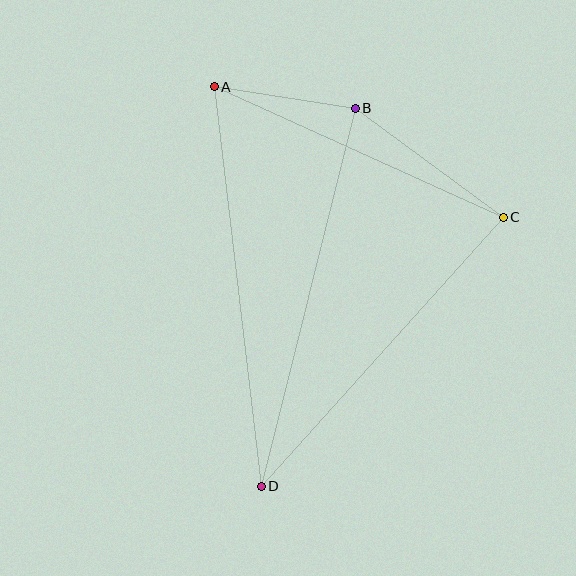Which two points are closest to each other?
Points A and B are closest to each other.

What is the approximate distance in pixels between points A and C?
The distance between A and C is approximately 317 pixels.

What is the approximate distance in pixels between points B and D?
The distance between B and D is approximately 389 pixels.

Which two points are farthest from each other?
Points A and D are farthest from each other.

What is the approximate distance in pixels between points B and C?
The distance between B and C is approximately 184 pixels.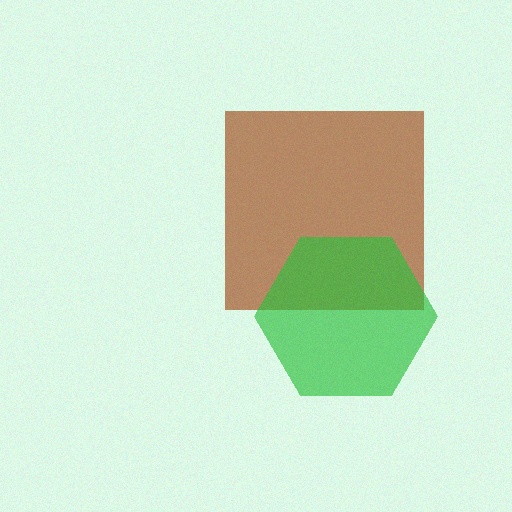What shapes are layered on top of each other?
The layered shapes are: a brown square, a green hexagon.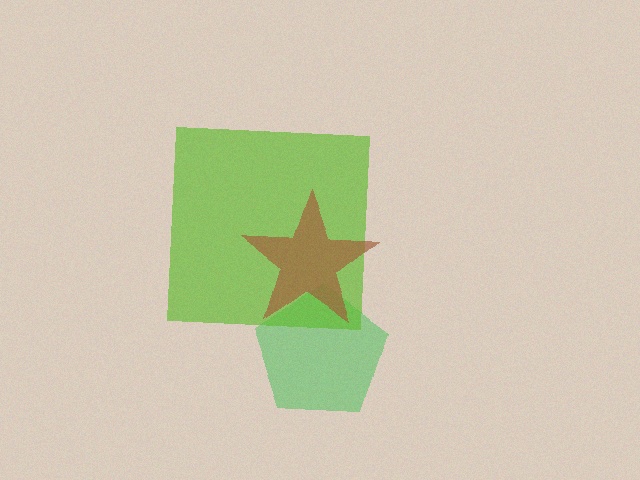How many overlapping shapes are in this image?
There are 3 overlapping shapes in the image.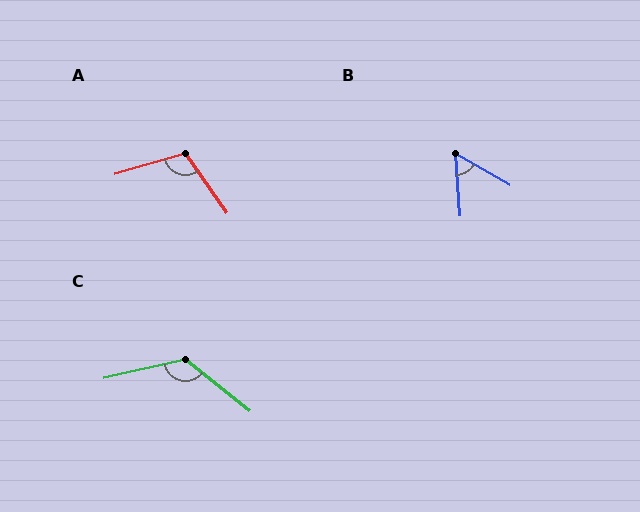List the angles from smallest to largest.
B (56°), A (109°), C (129°).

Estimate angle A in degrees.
Approximately 109 degrees.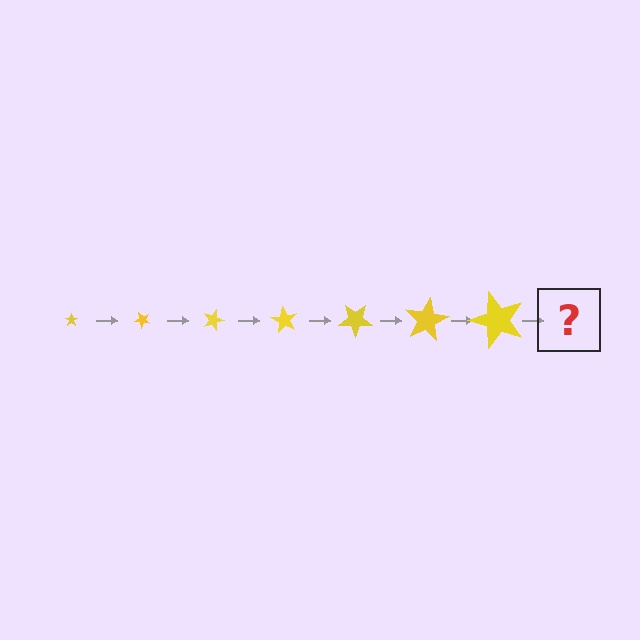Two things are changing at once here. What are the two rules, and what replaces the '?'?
The two rules are that the star grows larger each step and it rotates 45 degrees each step. The '?' should be a star, larger than the previous one and rotated 315 degrees from the start.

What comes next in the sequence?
The next element should be a star, larger than the previous one and rotated 315 degrees from the start.